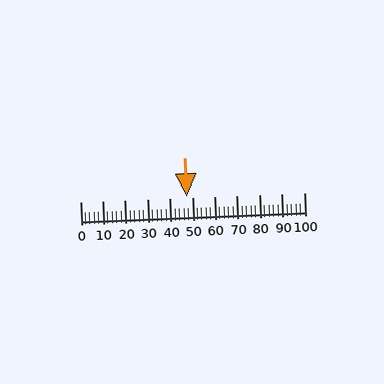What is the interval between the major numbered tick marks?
The major tick marks are spaced 10 units apart.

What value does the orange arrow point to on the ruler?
The orange arrow points to approximately 48.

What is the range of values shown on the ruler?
The ruler shows values from 0 to 100.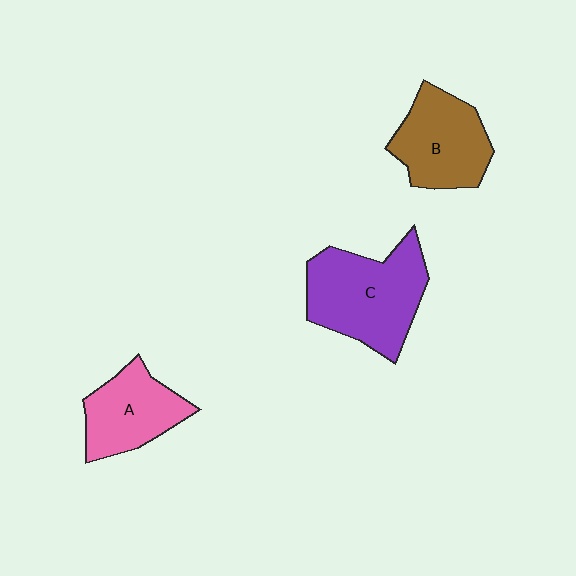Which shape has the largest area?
Shape C (purple).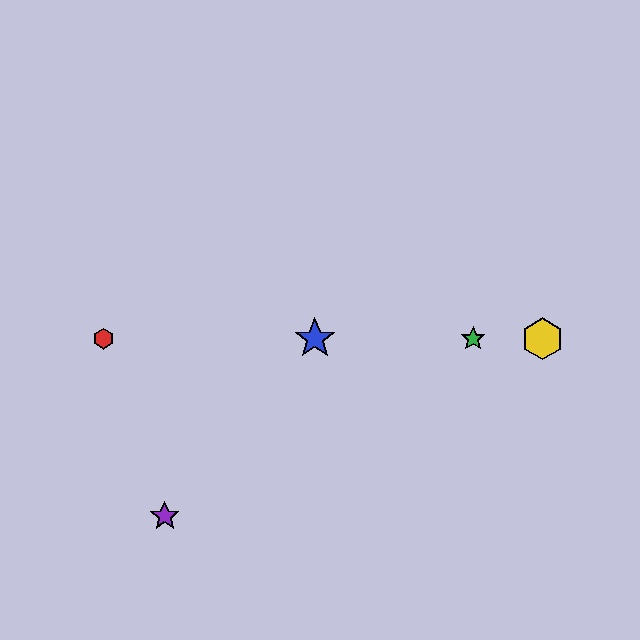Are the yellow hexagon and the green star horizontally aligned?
Yes, both are at y≈339.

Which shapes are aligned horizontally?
The red hexagon, the blue star, the green star, the yellow hexagon are aligned horizontally.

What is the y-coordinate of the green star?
The green star is at y≈339.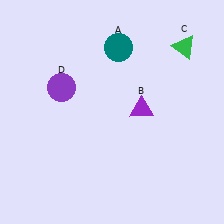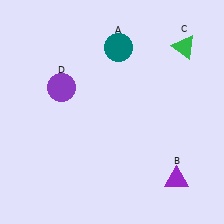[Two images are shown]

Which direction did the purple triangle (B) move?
The purple triangle (B) moved down.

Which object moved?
The purple triangle (B) moved down.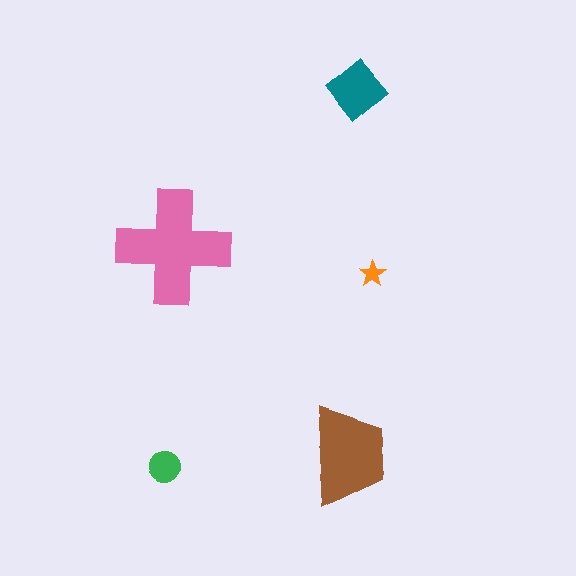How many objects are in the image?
There are 5 objects in the image.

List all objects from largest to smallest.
The pink cross, the brown trapezoid, the teal diamond, the green circle, the orange star.